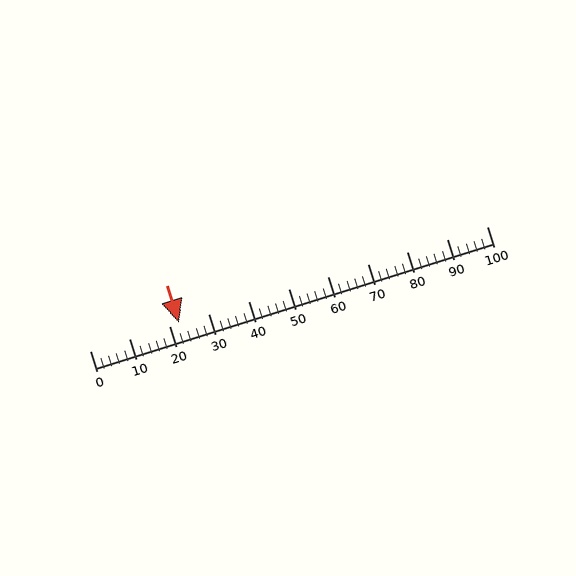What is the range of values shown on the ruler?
The ruler shows values from 0 to 100.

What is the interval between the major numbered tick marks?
The major tick marks are spaced 10 units apart.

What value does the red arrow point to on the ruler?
The red arrow points to approximately 22.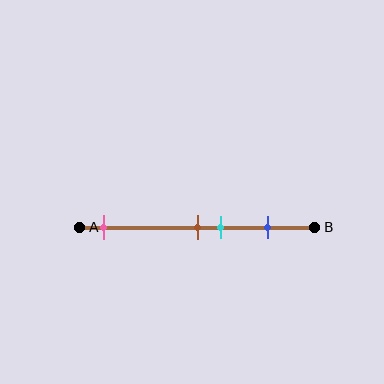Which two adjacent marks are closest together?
The brown and cyan marks are the closest adjacent pair.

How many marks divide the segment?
There are 4 marks dividing the segment.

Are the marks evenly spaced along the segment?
No, the marks are not evenly spaced.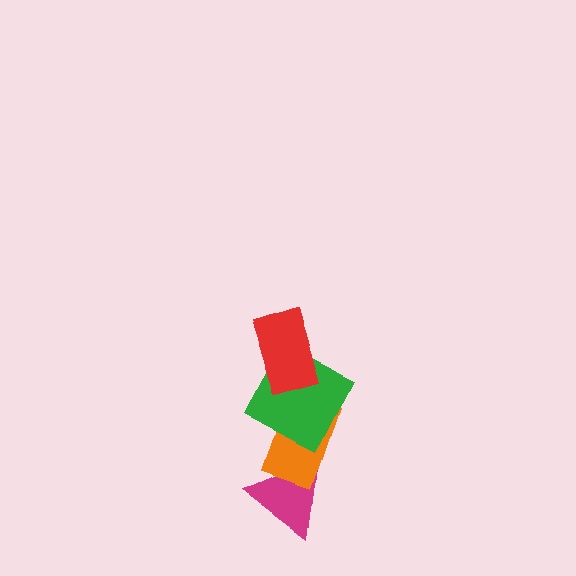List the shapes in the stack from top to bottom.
From top to bottom: the red rectangle, the green square, the orange rectangle, the magenta triangle.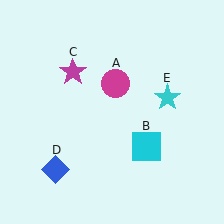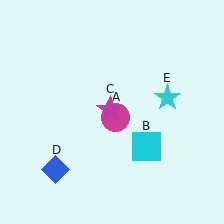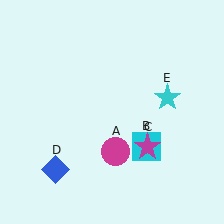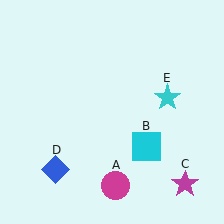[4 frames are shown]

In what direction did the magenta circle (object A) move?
The magenta circle (object A) moved down.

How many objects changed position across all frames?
2 objects changed position: magenta circle (object A), magenta star (object C).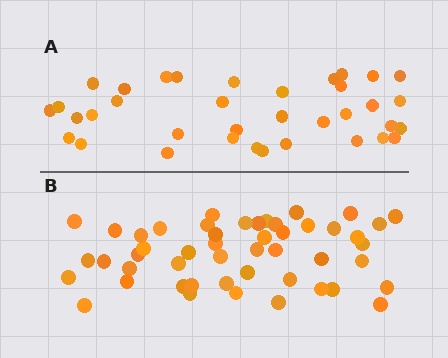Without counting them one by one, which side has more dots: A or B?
Region B (the bottom region) has more dots.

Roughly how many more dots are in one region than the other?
Region B has approximately 15 more dots than region A.